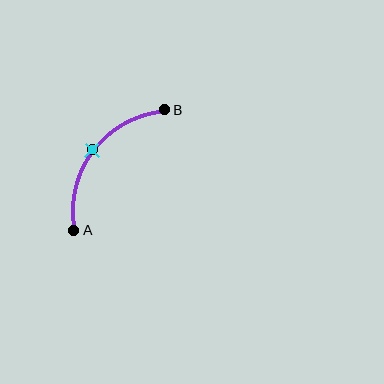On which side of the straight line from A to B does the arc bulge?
The arc bulges above and to the left of the straight line connecting A and B.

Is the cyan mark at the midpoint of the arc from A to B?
Yes. The cyan mark lies on the arc at equal arc-length from both A and B — it is the arc midpoint.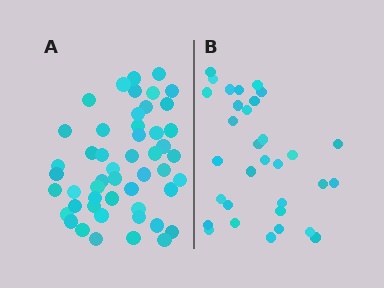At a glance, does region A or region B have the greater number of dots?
Region A (the left region) has more dots.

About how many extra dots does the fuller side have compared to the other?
Region A has approximately 20 more dots than region B.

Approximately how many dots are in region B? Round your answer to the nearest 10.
About 30 dots. (The exact count is 32, which rounds to 30.)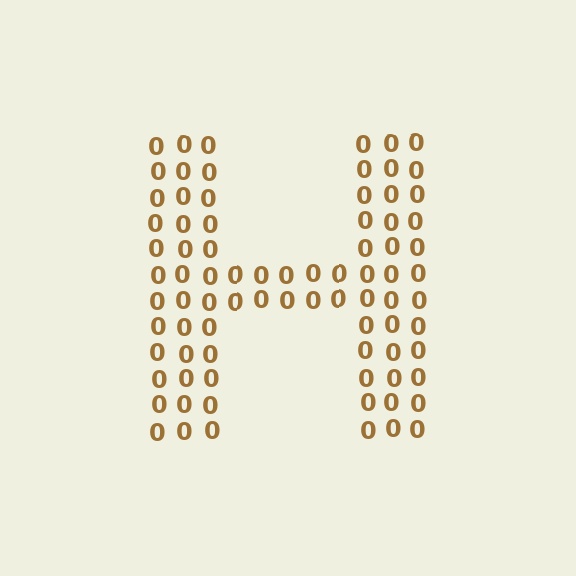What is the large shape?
The large shape is the letter H.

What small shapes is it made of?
It is made of small digit 0's.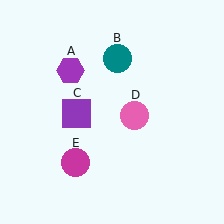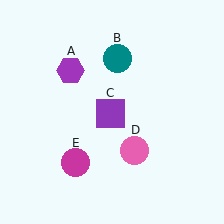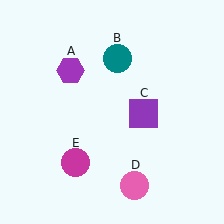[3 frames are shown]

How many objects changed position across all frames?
2 objects changed position: purple square (object C), pink circle (object D).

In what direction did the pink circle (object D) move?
The pink circle (object D) moved down.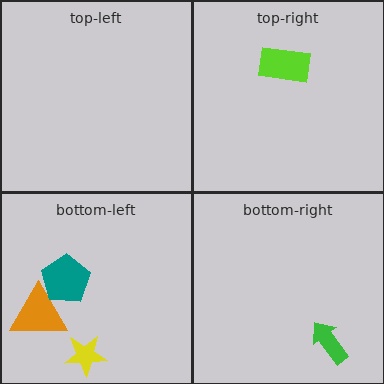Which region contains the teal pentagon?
The bottom-left region.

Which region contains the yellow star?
The bottom-left region.